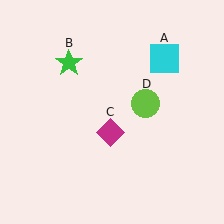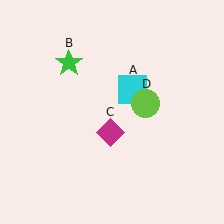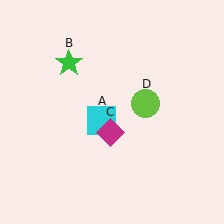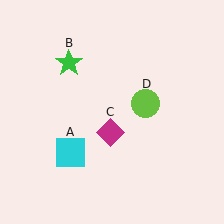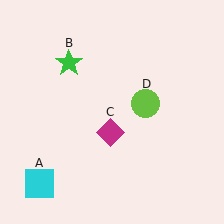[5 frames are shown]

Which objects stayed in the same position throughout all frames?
Green star (object B) and magenta diamond (object C) and lime circle (object D) remained stationary.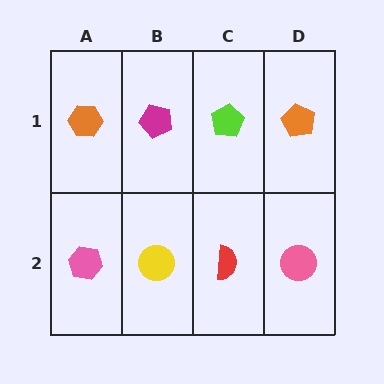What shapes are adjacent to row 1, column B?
A yellow circle (row 2, column B), an orange hexagon (row 1, column A), a lime pentagon (row 1, column C).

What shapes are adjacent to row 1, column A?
A pink hexagon (row 2, column A), a magenta pentagon (row 1, column B).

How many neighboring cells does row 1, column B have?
3.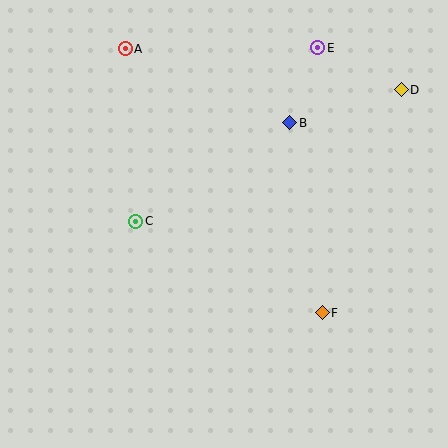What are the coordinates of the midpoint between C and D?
The midpoint between C and D is at (268, 156).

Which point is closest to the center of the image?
Point C at (136, 221) is closest to the center.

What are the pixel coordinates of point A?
Point A is at (125, 49).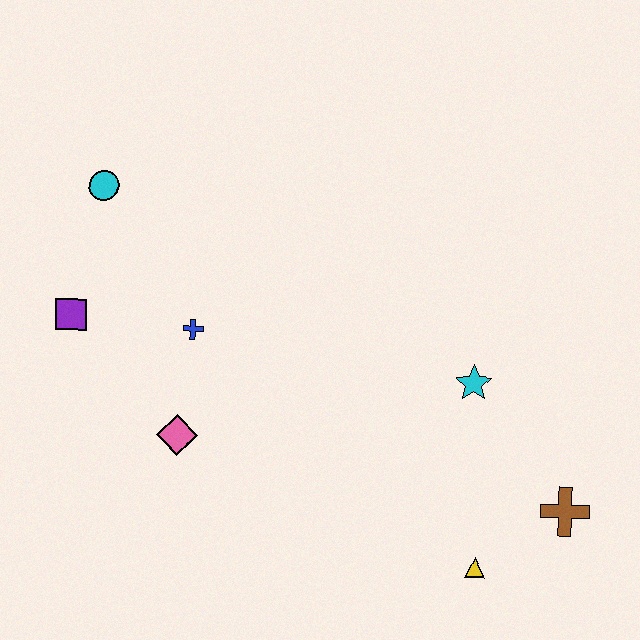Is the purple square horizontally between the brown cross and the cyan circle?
No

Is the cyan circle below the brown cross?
No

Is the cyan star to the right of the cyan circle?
Yes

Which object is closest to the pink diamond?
The blue cross is closest to the pink diamond.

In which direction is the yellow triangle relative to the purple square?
The yellow triangle is to the right of the purple square.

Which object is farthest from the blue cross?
The brown cross is farthest from the blue cross.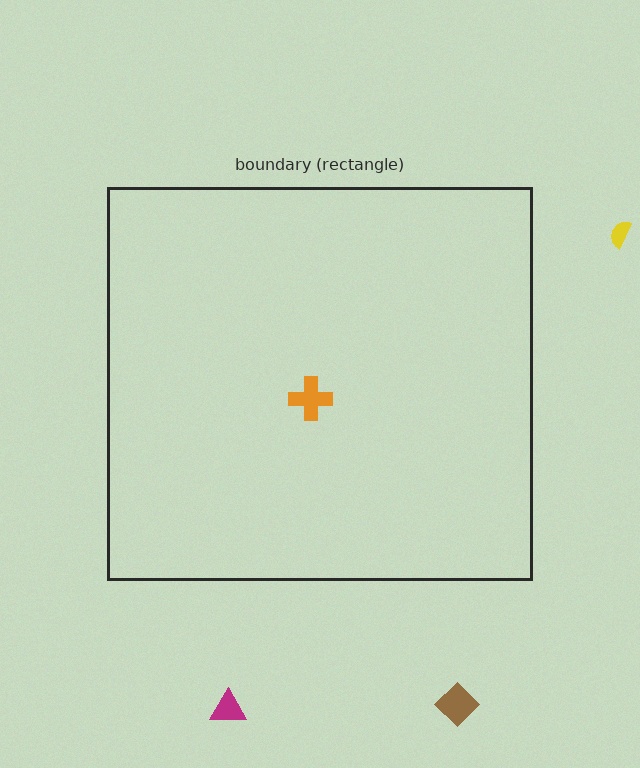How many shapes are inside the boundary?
1 inside, 3 outside.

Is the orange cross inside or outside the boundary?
Inside.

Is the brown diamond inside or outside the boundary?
Outside.